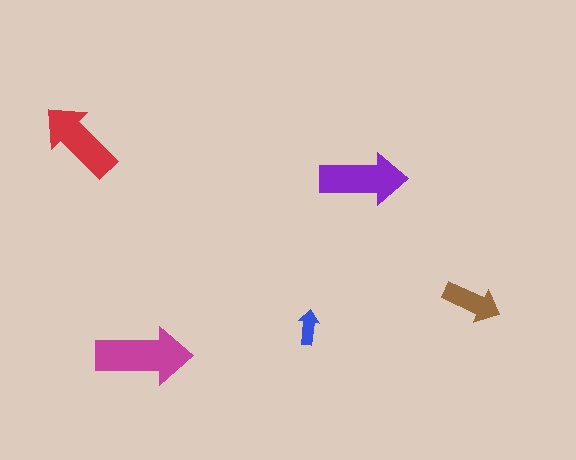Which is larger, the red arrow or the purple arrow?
The purple one.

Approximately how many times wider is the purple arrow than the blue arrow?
About 2.5 times wider.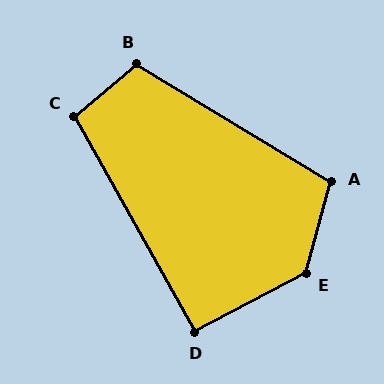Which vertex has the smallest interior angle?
D, at approximately 91 degrees.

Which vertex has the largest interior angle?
E, at approximately 133 degrees.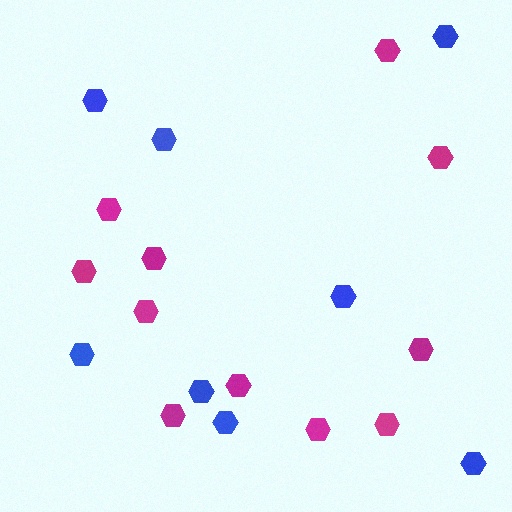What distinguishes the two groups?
There are 2 groups: one group of blue hexagons (8) and one group of magenta hexagons (11).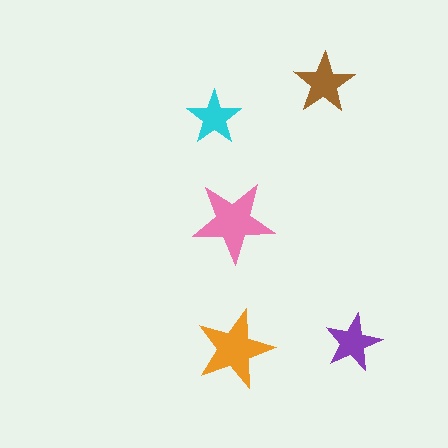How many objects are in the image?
There are 5 objects in the image.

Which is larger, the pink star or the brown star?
The pink one.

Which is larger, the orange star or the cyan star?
The orange one.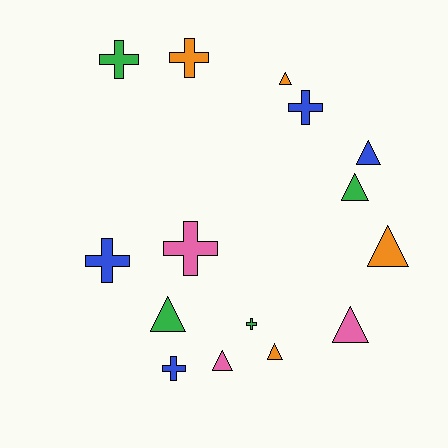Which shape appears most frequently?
Triangle, with 8 objects.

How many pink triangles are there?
There are 2 pink triangles.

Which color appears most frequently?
Orange, with 4 objects.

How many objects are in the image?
There are 15 objects.